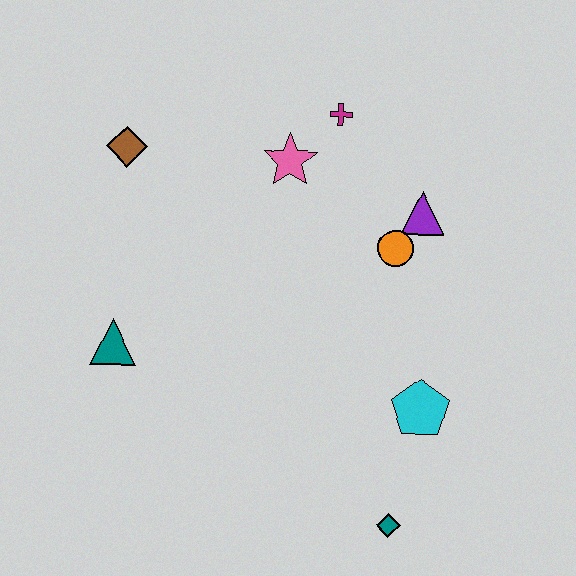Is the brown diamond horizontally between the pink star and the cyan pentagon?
No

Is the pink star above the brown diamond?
No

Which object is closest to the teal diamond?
The cyan pentagon is closest to the teal diamond.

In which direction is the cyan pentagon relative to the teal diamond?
The cyan pentagon is above the teal diamond.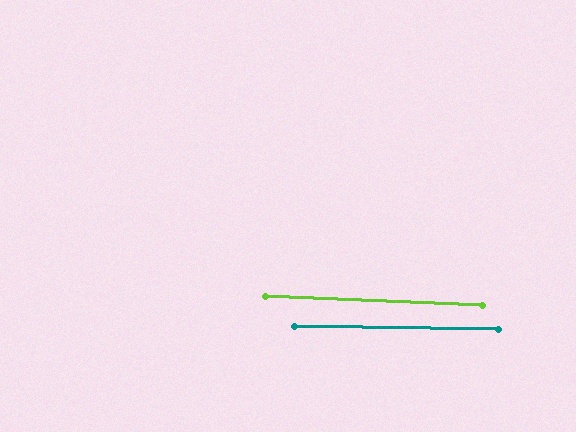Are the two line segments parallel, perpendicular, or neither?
Parallel — their directions differ by only 1.4°.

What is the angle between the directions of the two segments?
Approximately 1 degree.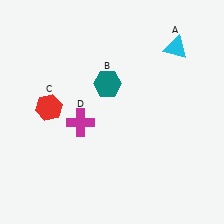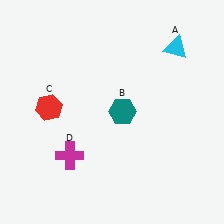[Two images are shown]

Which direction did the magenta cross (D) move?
The magenta cross (D) moved down.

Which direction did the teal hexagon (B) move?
The teal hexagon (B) moved down.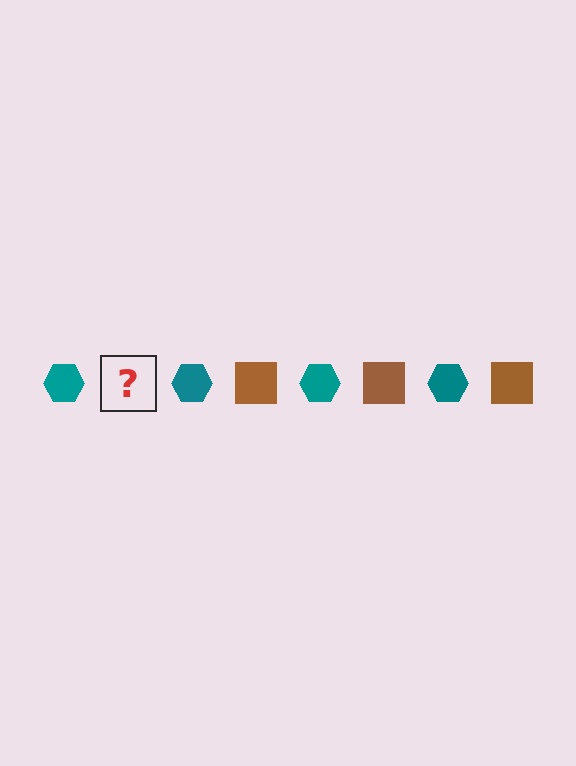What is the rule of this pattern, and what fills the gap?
The rule is that the pattern alternates between teal hexagon and brown square. The gap should be filled with a brown square.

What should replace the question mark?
The question mark should be replaced with a brown square.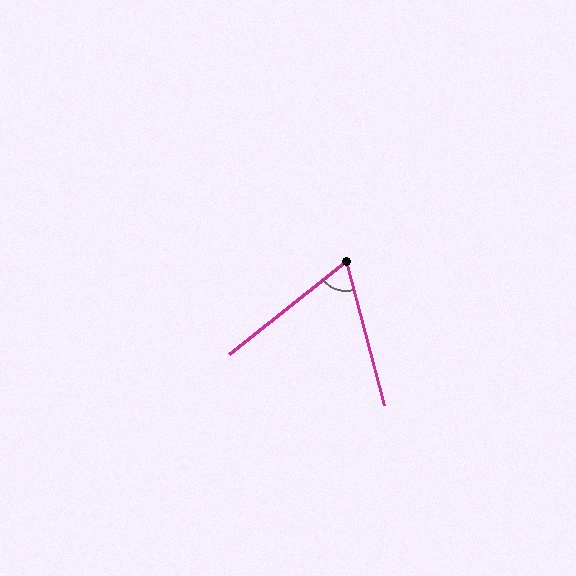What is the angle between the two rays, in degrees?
Approximately 66 degrees.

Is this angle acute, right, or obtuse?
It is acute.